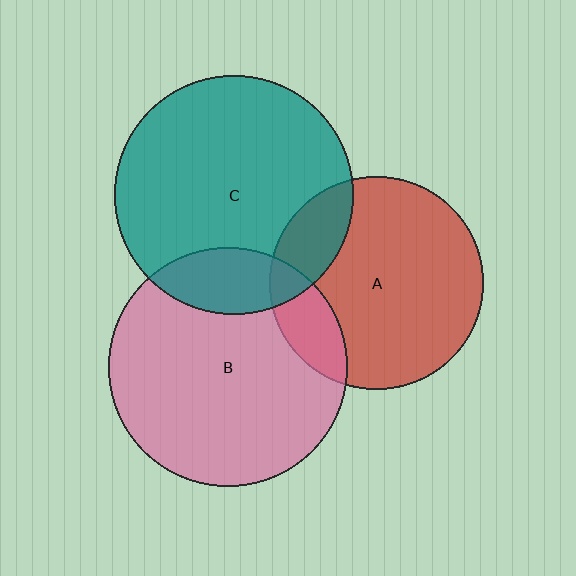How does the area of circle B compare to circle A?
Approximately 1.3 times.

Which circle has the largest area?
Circle C (teal).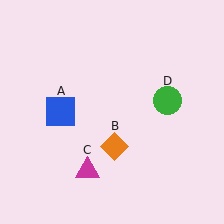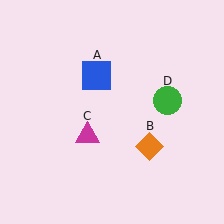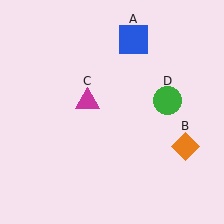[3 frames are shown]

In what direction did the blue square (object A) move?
The blue square (object A) moved up and to the right.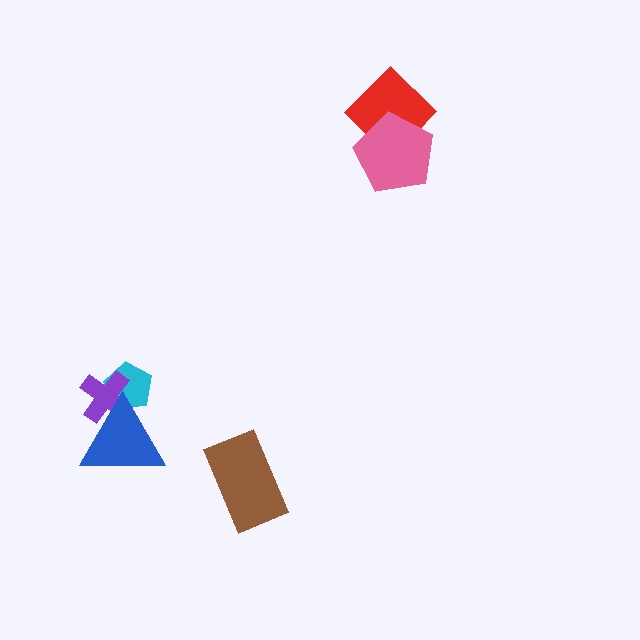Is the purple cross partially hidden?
Yes, it is partially covered by another shape.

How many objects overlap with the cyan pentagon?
2 objects overlap with the cyan pentagon.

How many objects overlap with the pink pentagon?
1 object overlaps with the pink pentagon.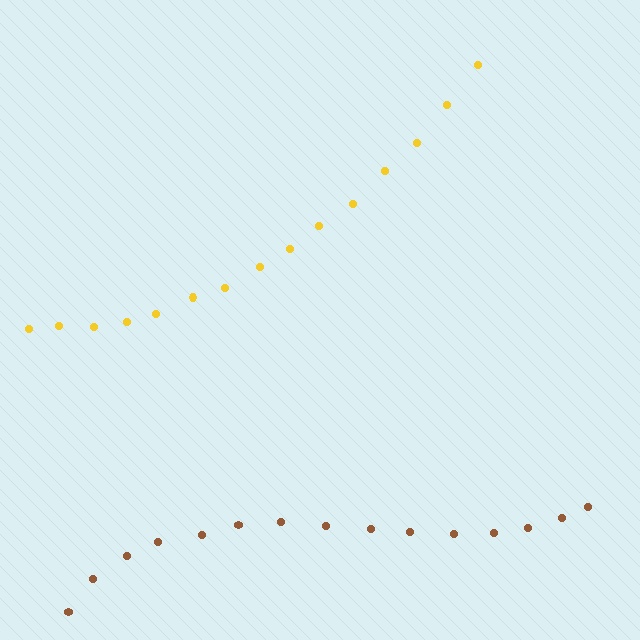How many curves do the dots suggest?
There are 2 distinct paths.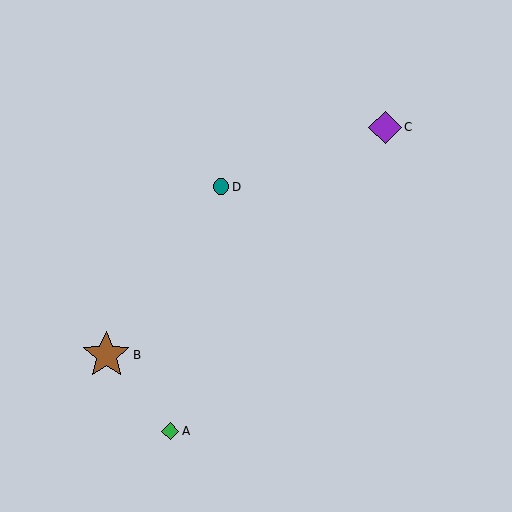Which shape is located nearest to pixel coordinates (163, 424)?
The green diamond (labeled A) at (170, 431) is nearest to that location.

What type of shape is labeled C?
Shape C is a purple diamond.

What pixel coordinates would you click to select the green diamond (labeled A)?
Click at (170, 431) to select the green diamond A.